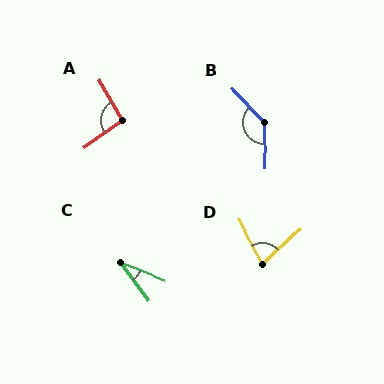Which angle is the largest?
B, at approximately 138 degrees.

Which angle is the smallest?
C, at approximately 32 degrees.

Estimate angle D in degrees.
Approximately 75 degrees.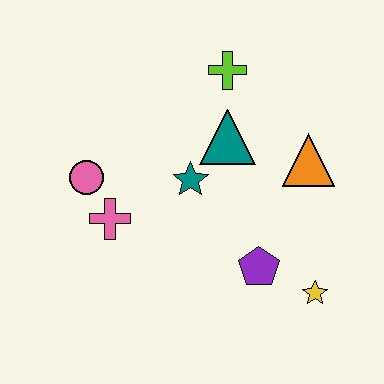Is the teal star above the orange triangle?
No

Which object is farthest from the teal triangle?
The yellow star is farthest from the teal triangle.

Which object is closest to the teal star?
The teal triangle is closest to the teal star.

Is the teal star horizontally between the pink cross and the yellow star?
Yes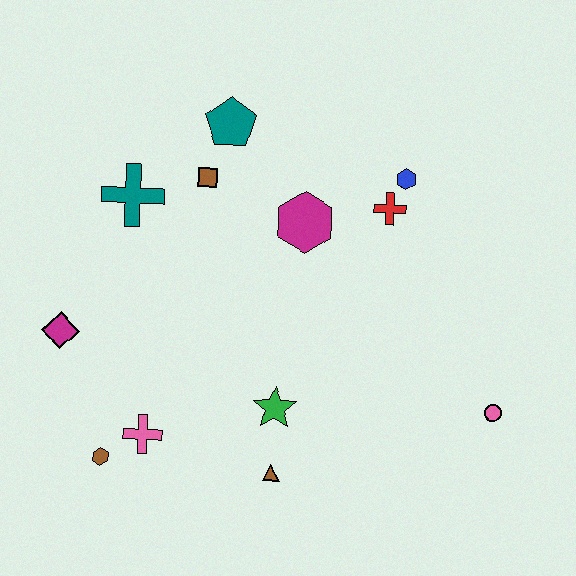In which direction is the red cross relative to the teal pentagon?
The red cross is to the right of the teal pentagon.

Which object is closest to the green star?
The brown triangle is closest to the green star.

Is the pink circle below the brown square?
Yes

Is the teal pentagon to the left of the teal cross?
No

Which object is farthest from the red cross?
The brown hexagon is farthest from the red cross.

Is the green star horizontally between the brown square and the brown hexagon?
No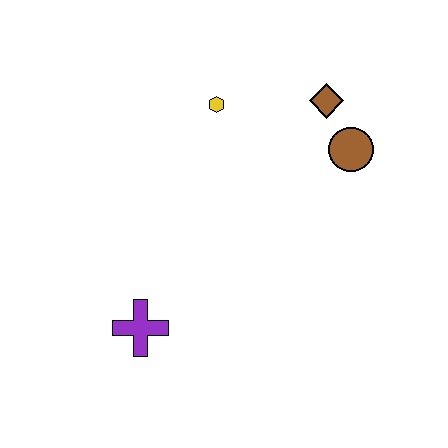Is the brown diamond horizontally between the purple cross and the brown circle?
Yes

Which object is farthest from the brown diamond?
The purple cross is farthest from the brown diamond.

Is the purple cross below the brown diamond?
Yes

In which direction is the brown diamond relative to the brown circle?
The brown diamond is above the brown circle.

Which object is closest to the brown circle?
The brown diamond is closest to the brown circle.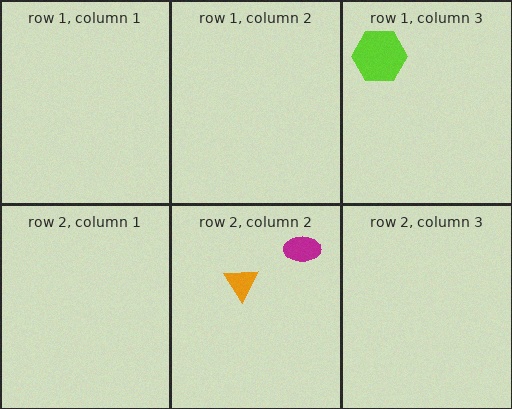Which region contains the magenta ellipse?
The row 2, column 2 region.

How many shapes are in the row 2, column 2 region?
2.